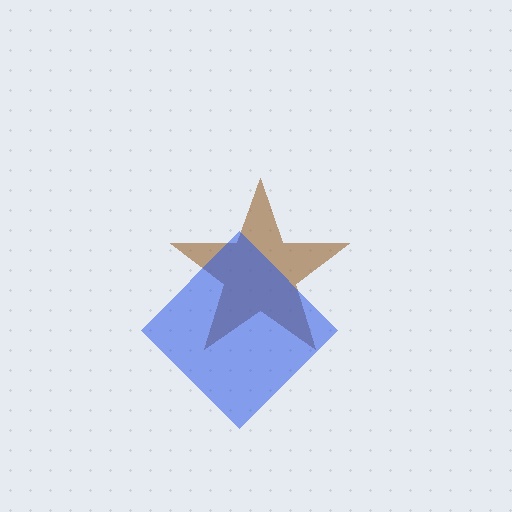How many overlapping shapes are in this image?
There are 2 overlapping shapes in the image.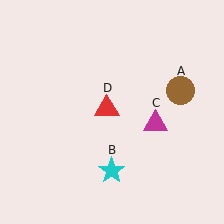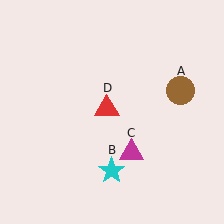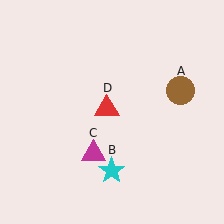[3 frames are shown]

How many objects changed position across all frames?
1 object changed position: magenta triangle (object C).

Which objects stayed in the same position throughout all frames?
Brown circle (object A) and cyan star (object B) and red triangle (object D) remained stationary.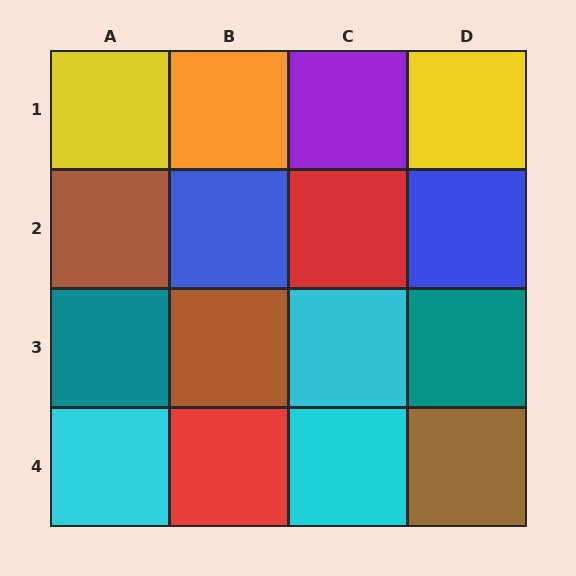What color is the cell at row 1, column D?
Yellow.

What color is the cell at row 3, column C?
Cyan.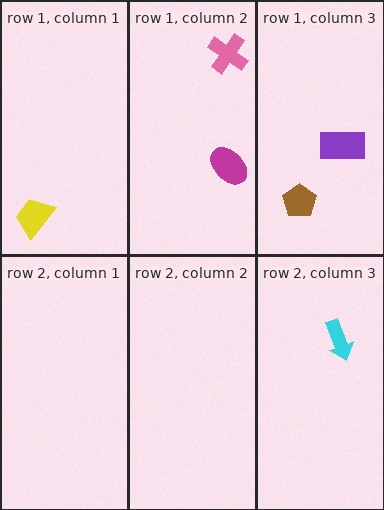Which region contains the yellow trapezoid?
The row 1, column 1 region.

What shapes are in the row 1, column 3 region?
The brown pentagon, the purple rectangle.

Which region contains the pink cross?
The row 1, column 2 region.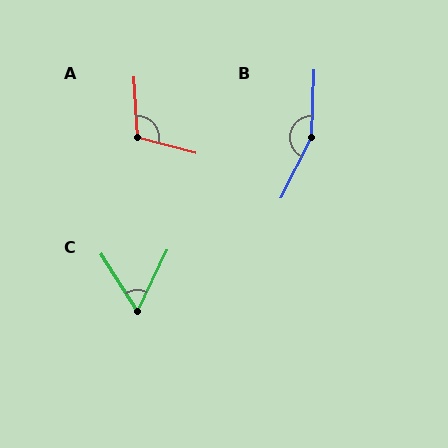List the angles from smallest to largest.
C (58°), A (109°), B (156°).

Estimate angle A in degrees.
Approximately 109 degrees.